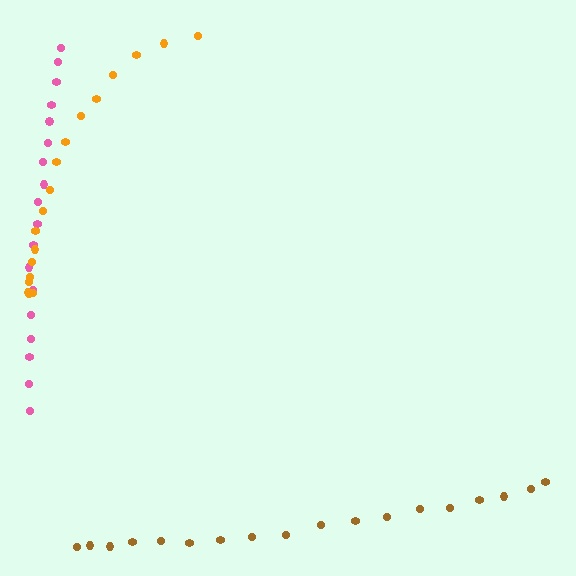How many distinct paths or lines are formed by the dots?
There are 3 distinct paths.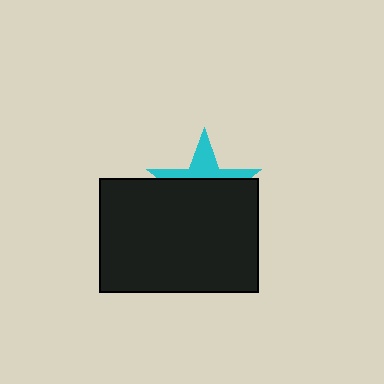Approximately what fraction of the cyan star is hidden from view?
Roughly 66% of the cyan star is hidden behind the black rectangle.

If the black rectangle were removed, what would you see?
You would see the complete cyan star.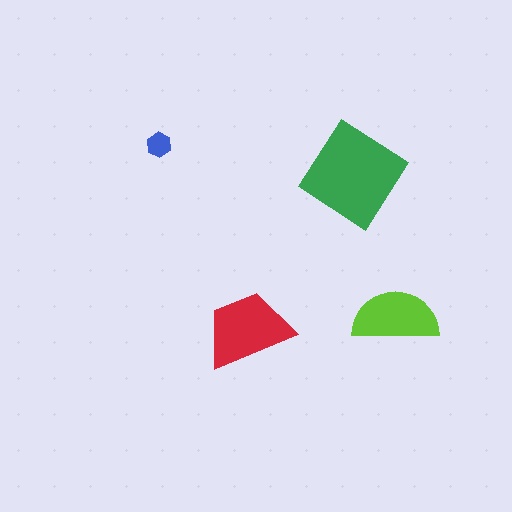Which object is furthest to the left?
The blue hexagon is leftmost.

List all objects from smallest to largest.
The blue hexagon, the lime semicircle, the red trapezoid, the green diamond.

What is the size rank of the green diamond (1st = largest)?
1st.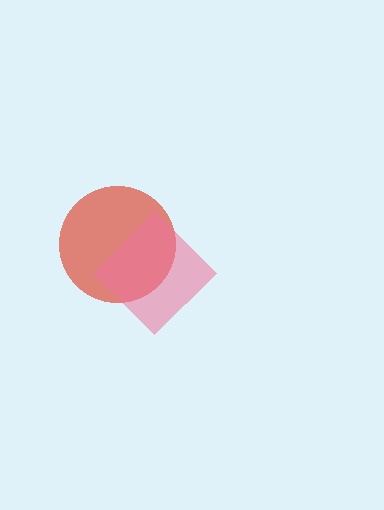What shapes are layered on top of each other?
The layered shapes are: a red circle, a pink diamond.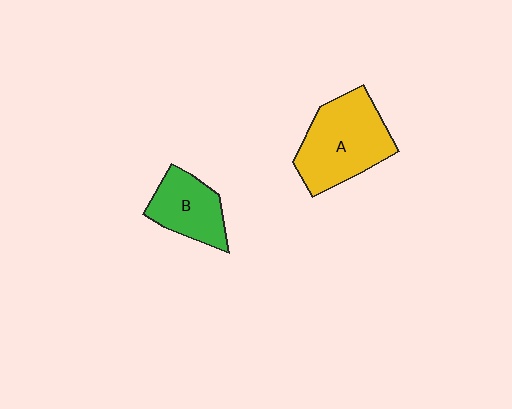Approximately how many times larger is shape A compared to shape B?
Approximately 1.6 times.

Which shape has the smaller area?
Shape B (green).